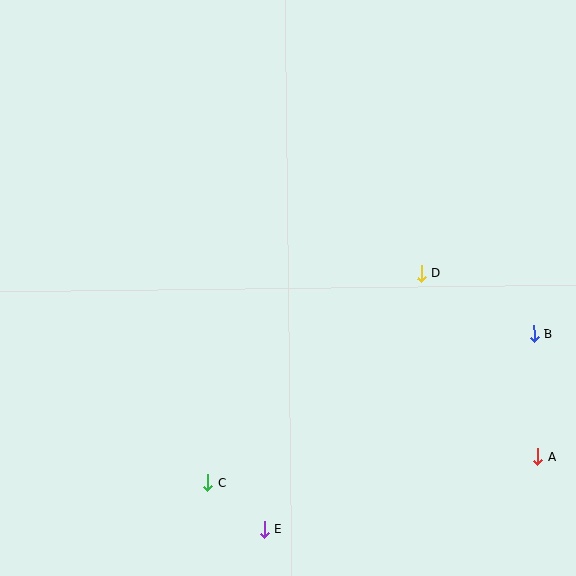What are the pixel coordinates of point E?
Point E is at (264, 529).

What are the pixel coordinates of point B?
Point B is at (534, 334).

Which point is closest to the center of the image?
Point D at (421, 274) is closest to the center.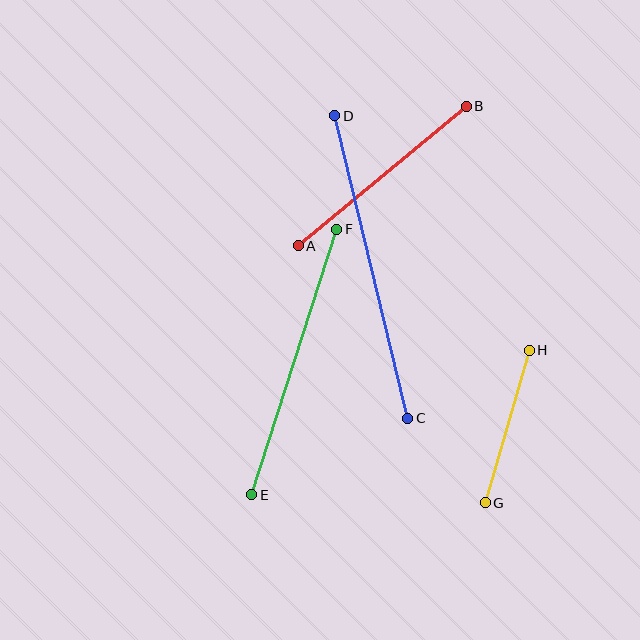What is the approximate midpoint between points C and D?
The midpoint is at approximately (371, 267) pixels.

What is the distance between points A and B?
The distance is approximately 219 pixels.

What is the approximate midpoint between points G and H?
The midpoint is at approximately (507, 426) pixels.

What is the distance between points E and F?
The distance is approximately 279 pixels.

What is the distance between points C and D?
The distance is approximately 311 pixels.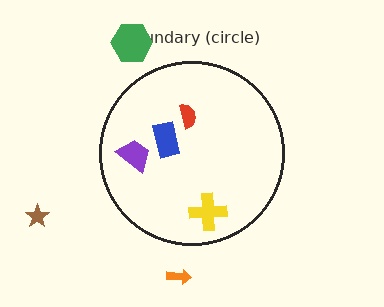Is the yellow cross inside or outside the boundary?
Inside.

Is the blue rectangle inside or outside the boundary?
Inside.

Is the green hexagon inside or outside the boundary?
Outside.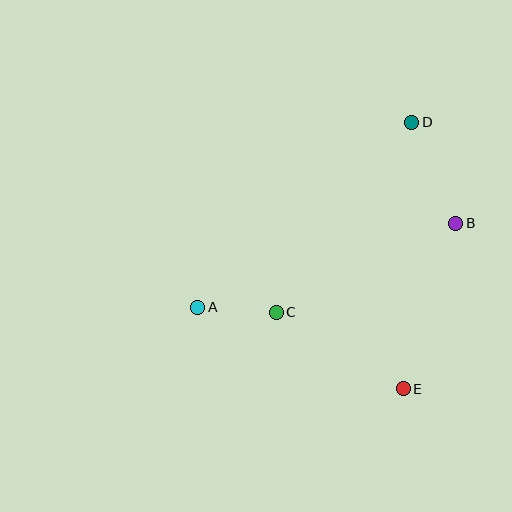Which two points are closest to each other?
Points A and C are closest to each other.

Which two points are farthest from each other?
Points A and D are farthest from each other.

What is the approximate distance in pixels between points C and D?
The distance between C and D is approximately 233 pixels.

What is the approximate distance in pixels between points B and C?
The distance between B and C is approximately 200 pixels.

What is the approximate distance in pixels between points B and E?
The distance between B and E is approximately 173 pixels.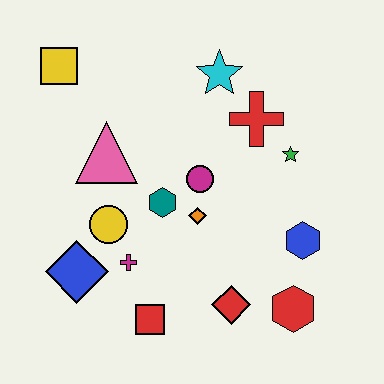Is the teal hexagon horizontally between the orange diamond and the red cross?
No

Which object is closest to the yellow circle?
The magenta cross is closest to the yellow circle.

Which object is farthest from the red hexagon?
The yellow square is farthest from the red hexagon.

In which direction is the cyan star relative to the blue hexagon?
The cyan star is above the blue hexagon.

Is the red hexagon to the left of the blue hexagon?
Yes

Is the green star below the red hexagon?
No